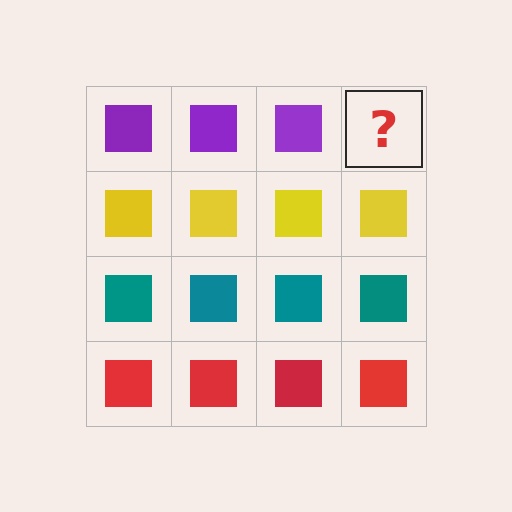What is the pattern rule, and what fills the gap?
The rule is that each row has a consistent color. The gap should be filled with a purple square.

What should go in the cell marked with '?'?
The missing cell should contain a purple square.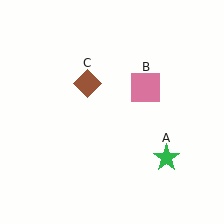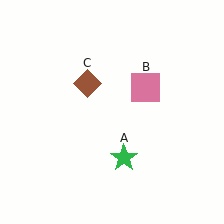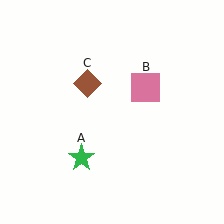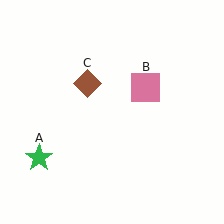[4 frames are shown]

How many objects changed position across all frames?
1 object changed position: green star (object A).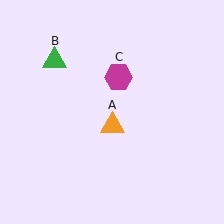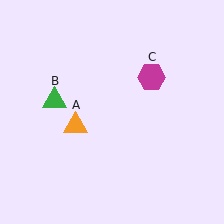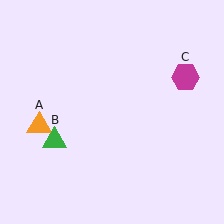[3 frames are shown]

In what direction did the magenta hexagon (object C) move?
The magenta hexagon (object C) moved right.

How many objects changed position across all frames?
3 objects changed position: orange triangle (object A), green triangle (object B), magenta hexagon (object C).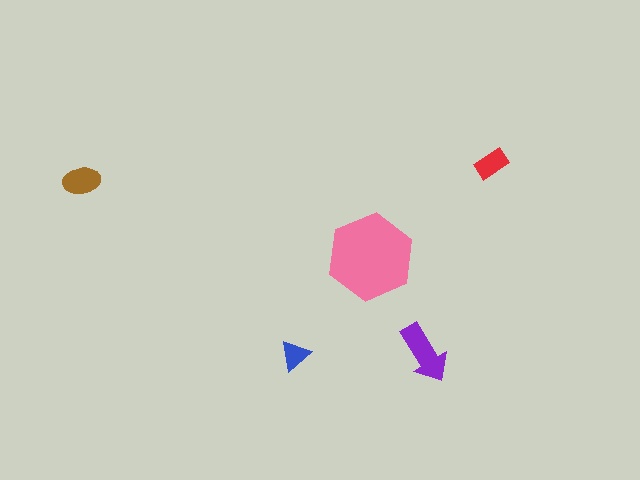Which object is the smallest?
The blue triangle.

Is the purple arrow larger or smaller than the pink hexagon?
Smaller.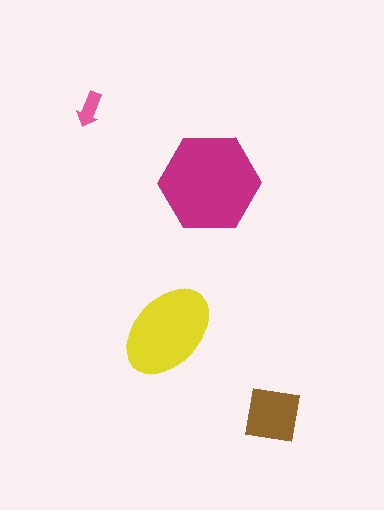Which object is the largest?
The magenta hexagon.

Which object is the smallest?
The pink arrow.